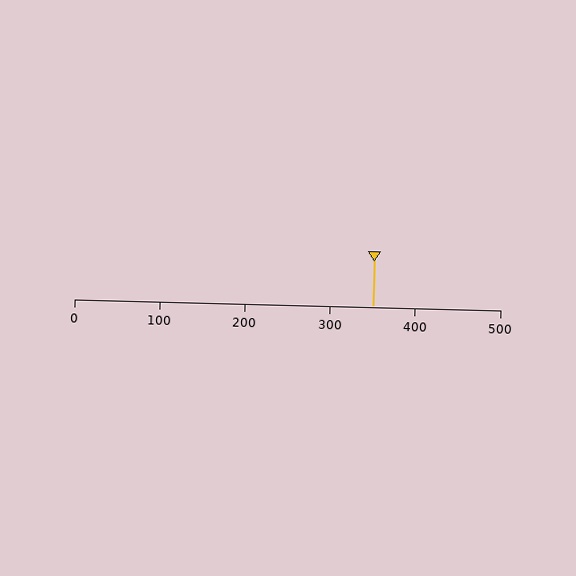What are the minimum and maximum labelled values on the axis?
The axis runs from 0 to 500.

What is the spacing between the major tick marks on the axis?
The major ticks are spaced 100 apart.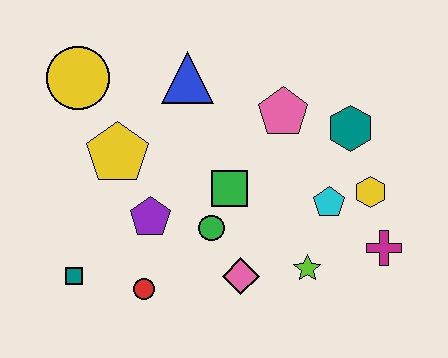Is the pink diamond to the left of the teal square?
No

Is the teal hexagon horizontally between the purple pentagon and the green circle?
No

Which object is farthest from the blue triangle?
The magenta cross is farthest from the blue triangle.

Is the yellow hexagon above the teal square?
Yes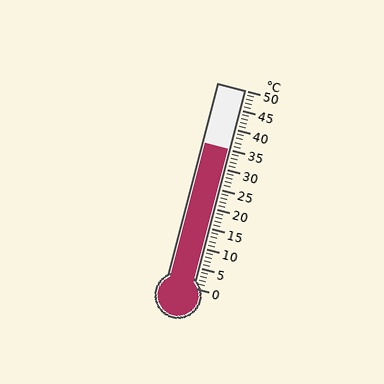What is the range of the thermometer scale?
The thermometer scale ranges from 0°C to 50°C.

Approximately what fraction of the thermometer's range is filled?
The thermometer is filled to approximately 70% of its range.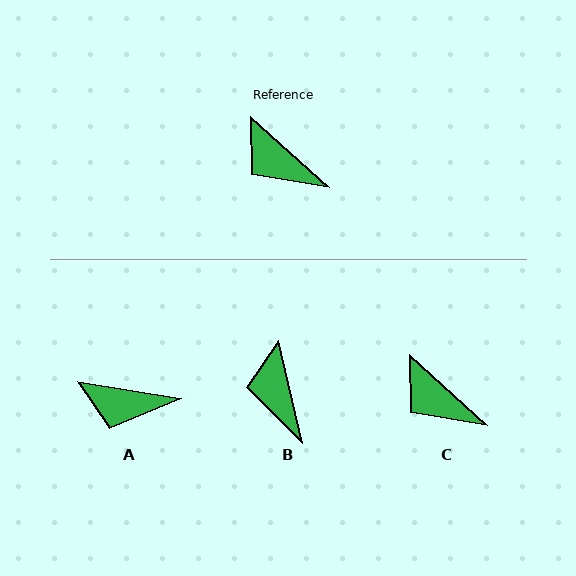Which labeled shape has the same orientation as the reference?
C.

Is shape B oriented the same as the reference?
No, it is off by about 35 degrees.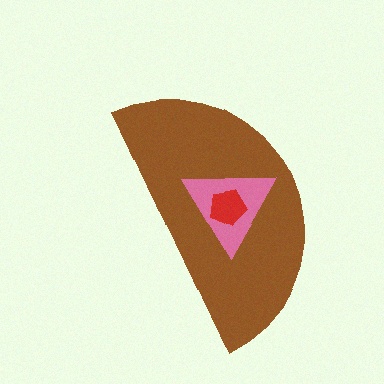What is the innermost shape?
The red pentagon.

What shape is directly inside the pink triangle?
The red pentagon.